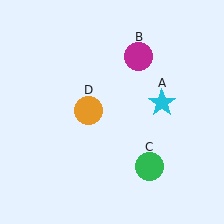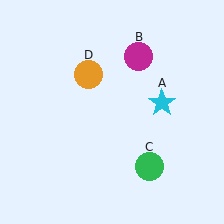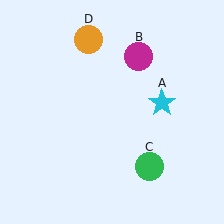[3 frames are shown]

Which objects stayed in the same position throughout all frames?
Cyan star (object A) and magenta circle (object B) and green circle (object C) remained stationary.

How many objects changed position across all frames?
1 object changed position: orange circle (object D).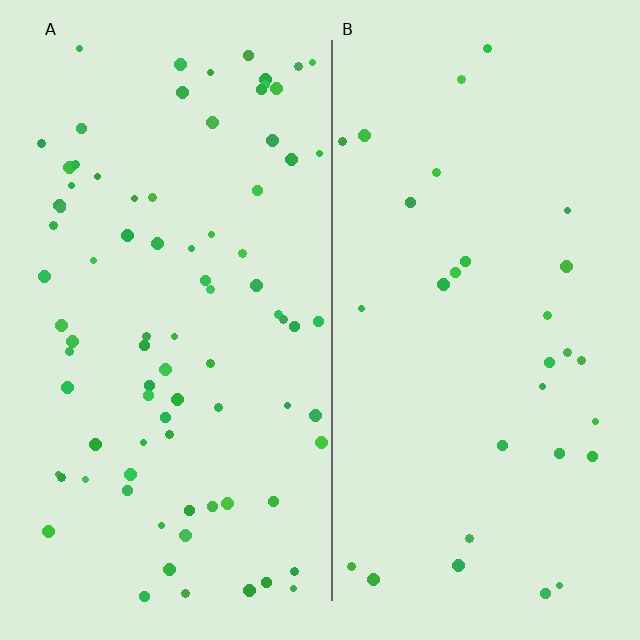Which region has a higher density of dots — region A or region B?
A (the left).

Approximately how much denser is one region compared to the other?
Approximately 2.7× — region A over region B.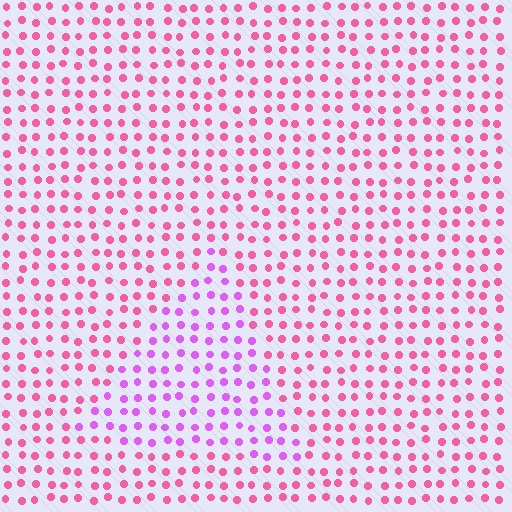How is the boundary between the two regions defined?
The boundary is defined purely by a slight shift in hue (about 39 degrees). Spacing, size, and orientation are identical on both sides.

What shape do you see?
I see a triangle.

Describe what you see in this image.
The image is filled with small pink elements in a uniform arrangement. A triangle-shaped region is visible where the elements are tinted to a slightly different hue, forming a subtle color boundary.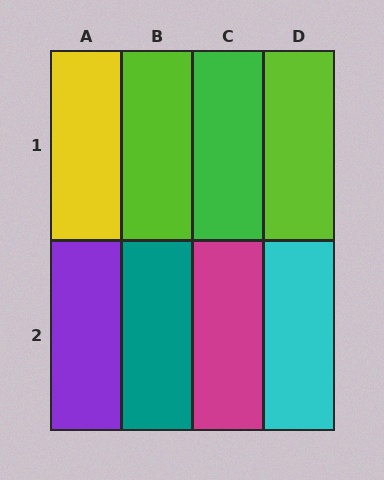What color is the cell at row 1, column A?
Yellow.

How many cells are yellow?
1 cell is yellow.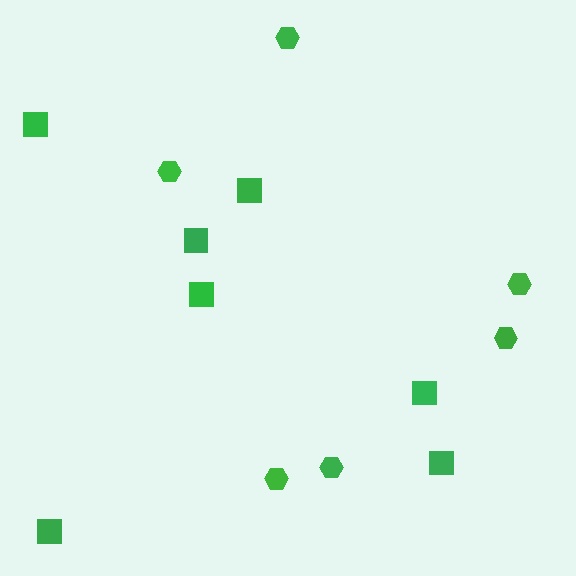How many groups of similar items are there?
There are 2 groups: one group of hexagons (6) and one group of squares (7).